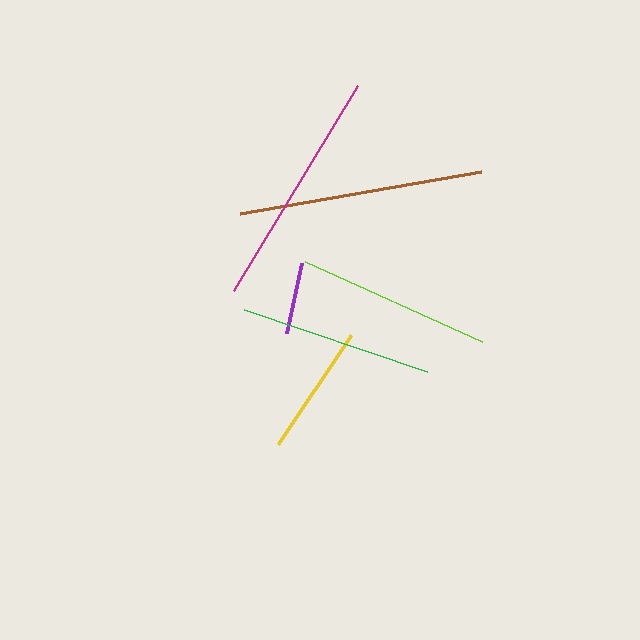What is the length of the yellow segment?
The yellow segment is approximately 131 pixels long.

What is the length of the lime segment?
The lime segment is approximately 195 pixels long.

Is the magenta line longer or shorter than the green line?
The magenta line is longer than the green line.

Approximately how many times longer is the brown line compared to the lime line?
The brown line is approximately 1.3 times the length of the lime line.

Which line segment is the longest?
The brown line is the longest at approximately 244 pixels.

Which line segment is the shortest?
The purple line is the shortest at approximately 71 pixels.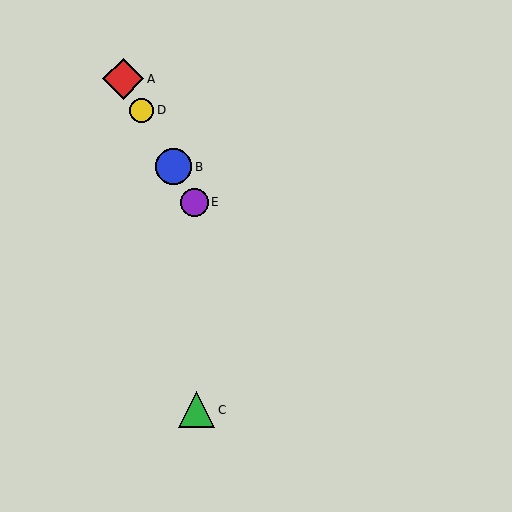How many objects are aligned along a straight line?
4 objects (A, B, D, E) are aligned along a straight line.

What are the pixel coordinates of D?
Object D is at (141, 110).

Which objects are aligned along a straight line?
Objects A, B, D, E are aligned along a straight line.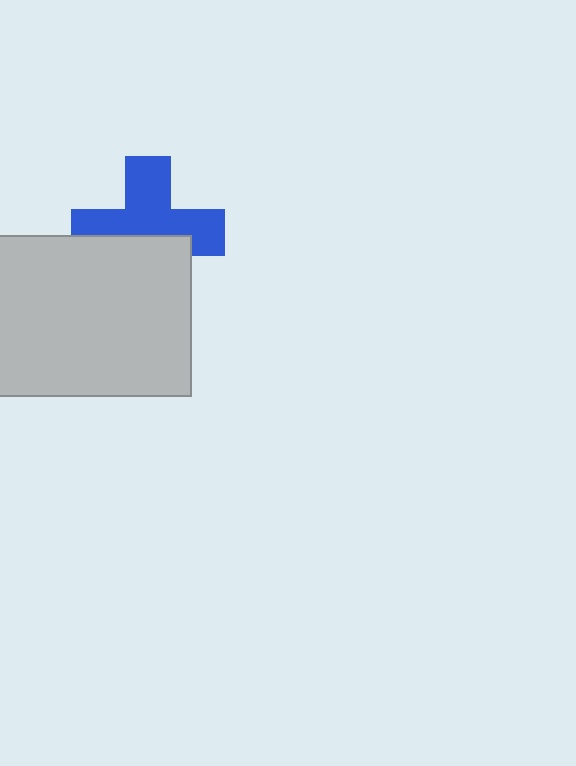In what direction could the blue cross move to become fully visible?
The blue cross could move up. That would shift it out from behind the light gray rectangle entirely.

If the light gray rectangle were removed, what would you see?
You would see the complete blue cross.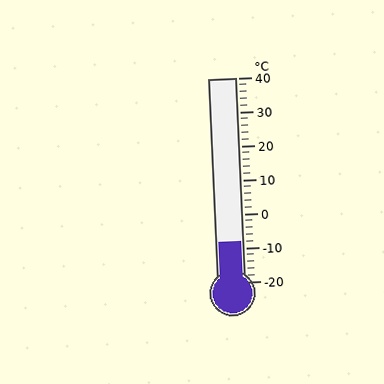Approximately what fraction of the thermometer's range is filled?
The thermometer is filled to approximately 20% of its range.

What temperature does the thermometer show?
The thermometer shows approximately -8°C.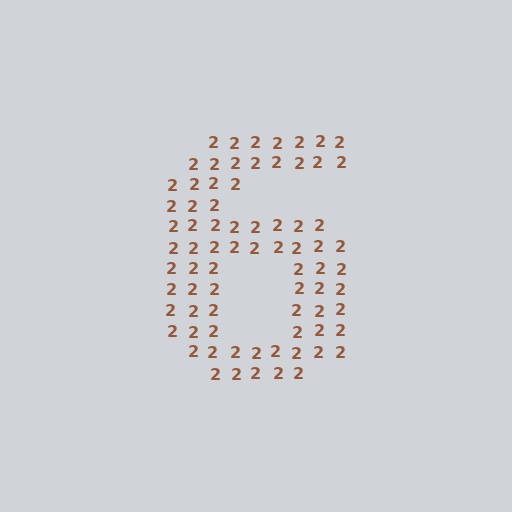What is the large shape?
The large shape is the digit 6.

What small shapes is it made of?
It is made of small digit 2's.